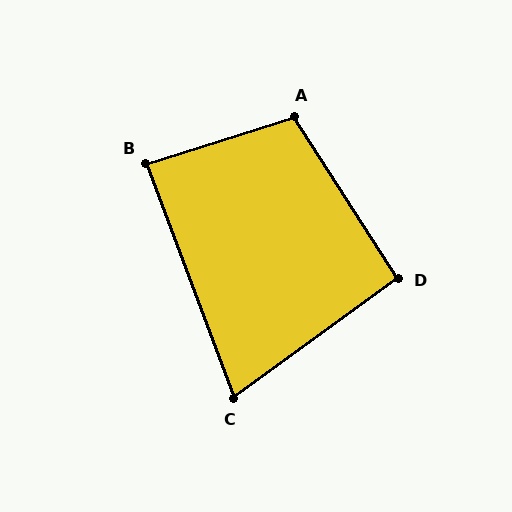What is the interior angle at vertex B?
Approximately 87 degrees (approximately right).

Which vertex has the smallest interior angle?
C, at approximately 74 degrees.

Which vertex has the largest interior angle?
A, at approximately 106 degrees.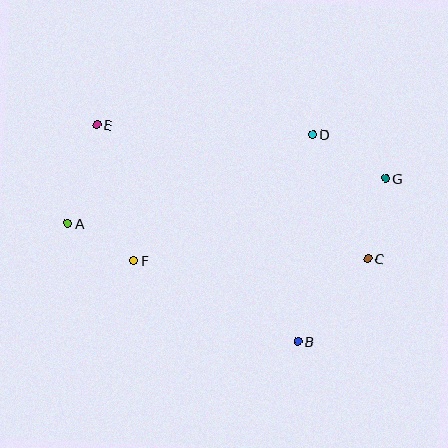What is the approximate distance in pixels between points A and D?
The distance between A and D is approximately 260 pixels.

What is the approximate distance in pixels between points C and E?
The distance between C and E is approximately 303 pixels.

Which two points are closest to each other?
Points A and F are closest to each other.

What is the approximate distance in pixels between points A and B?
The distance between A and B is approximately 259 pixels.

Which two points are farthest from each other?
Points A and G are farthest from each other.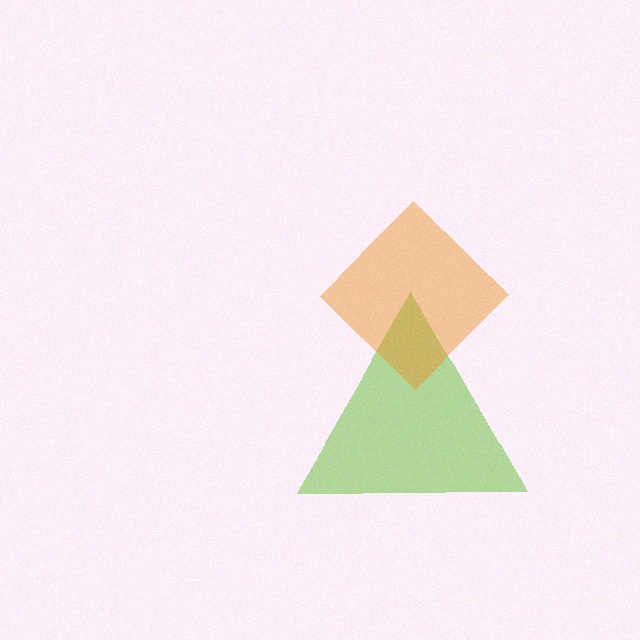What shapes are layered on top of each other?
The layered shapes are: a lime triangle, an orange diamond.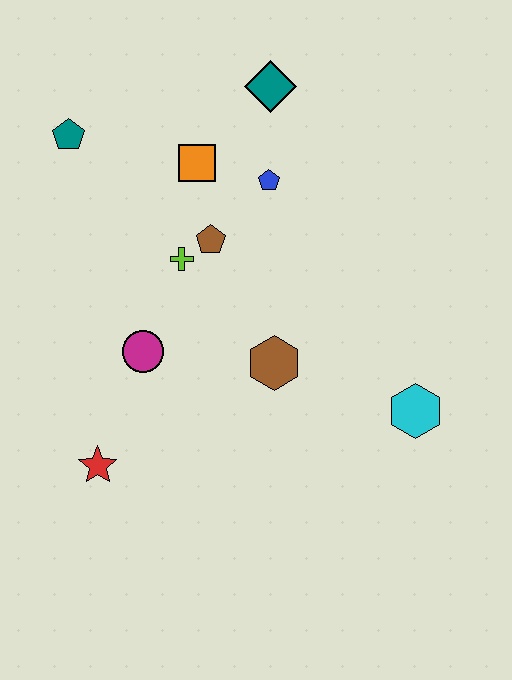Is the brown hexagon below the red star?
No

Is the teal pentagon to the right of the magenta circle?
No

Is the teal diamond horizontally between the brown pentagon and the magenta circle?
No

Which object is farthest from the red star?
The teal diamond is farthest from the red star.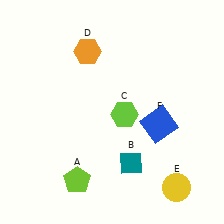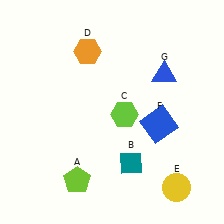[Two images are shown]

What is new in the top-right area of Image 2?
A blue triangle (G) was added in the top-right area of Image 2.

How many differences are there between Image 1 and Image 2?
There is 1 difference between the two images.